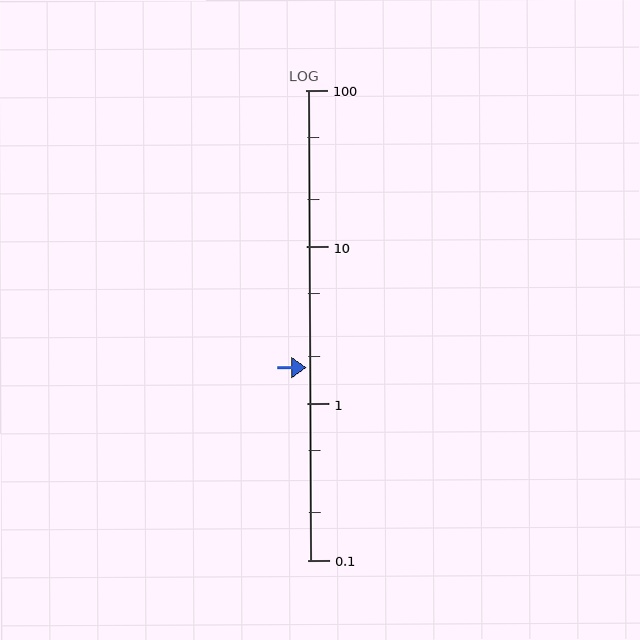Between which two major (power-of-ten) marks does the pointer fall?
The pointer is between 1 and 10.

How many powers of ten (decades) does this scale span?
The scale spans 3 decades, from 0.1 to 100.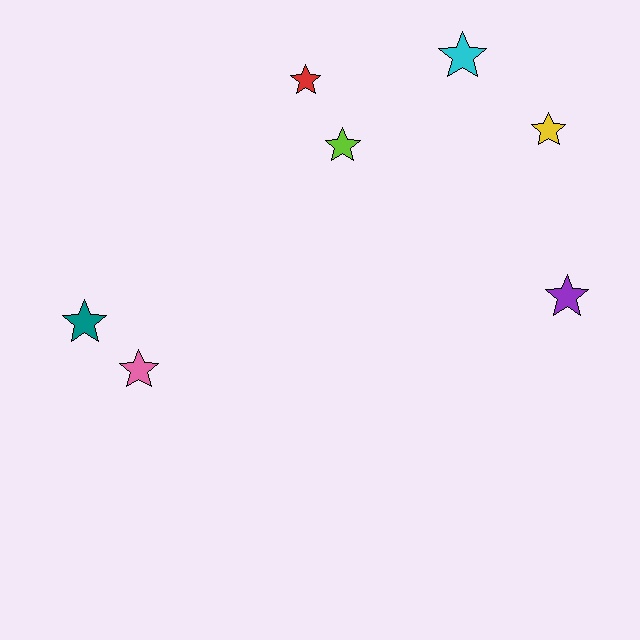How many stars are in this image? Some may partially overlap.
There are 7 stars.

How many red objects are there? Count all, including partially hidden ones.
There is 1 red object.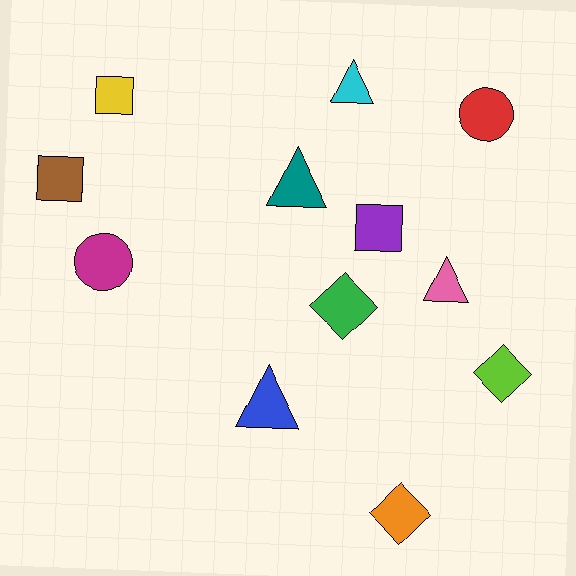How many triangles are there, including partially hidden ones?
There are 4 triangles.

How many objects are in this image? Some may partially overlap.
There are 12 objects.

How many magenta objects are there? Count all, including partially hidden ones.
There is 1 magenta object.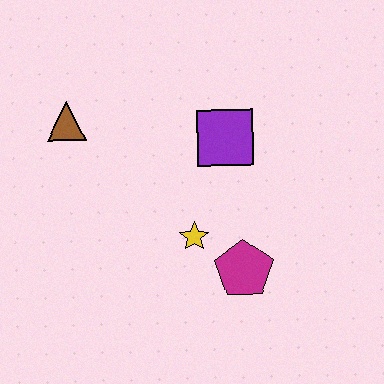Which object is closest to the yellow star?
The magenta pentagon is closest to the yellow star.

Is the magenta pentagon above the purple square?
No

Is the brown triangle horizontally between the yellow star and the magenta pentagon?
No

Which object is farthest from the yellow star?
The brown triangle is farthest from the yellow star.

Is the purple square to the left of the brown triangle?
No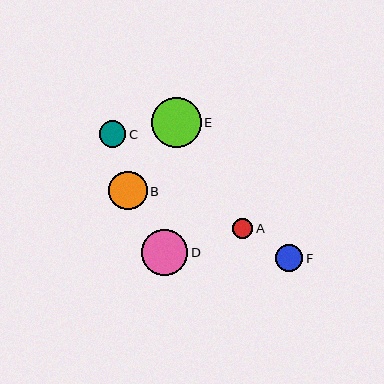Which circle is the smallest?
Circle A is the smallest with a size of approximately 20 pixels.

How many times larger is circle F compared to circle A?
Circle F is approximately 1.4 times the size of circle A.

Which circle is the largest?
Circle E is the largest with a size of approximately 50 pixels.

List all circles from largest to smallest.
From largest to smallest: E, D, B, F, C, A.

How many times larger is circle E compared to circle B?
Circle E is approximately 1.3 times the size of circle B.